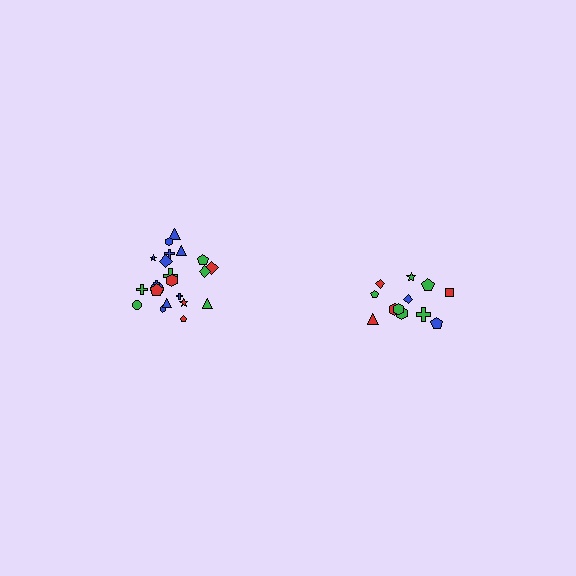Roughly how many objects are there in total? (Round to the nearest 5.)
Roughly 35 objects in total.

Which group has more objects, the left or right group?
The left group.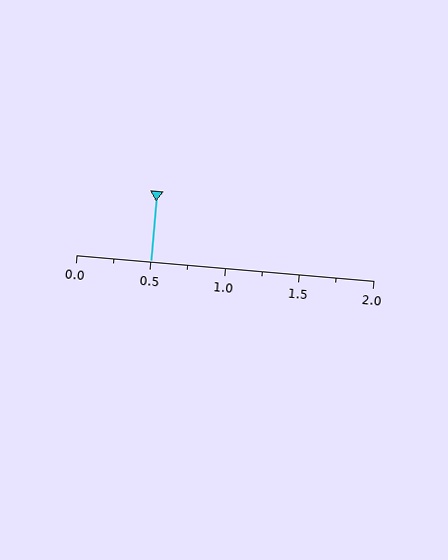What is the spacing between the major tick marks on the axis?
The major ticks are spaced 0.5 apart.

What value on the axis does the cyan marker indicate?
The marker indicates approximately 0.5.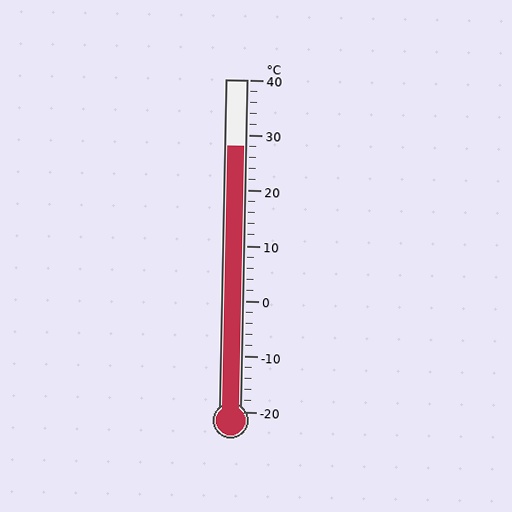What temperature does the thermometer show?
The thermometer shows approximately 28°C.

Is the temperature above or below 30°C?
The temperature is below 30°C.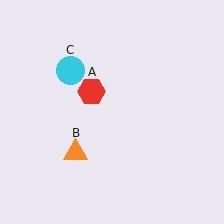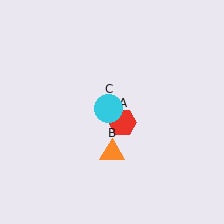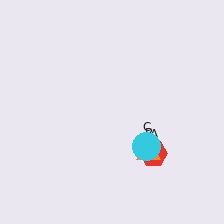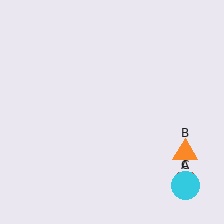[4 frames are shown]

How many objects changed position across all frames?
3 objects changed position: red hexagon (object A), orange triangle (object B), cyan circle (object C).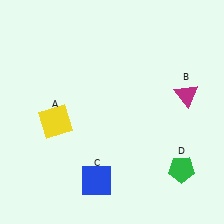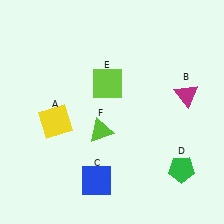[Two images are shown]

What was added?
A lime square (E), a lime triangle (F) were added in Image 2.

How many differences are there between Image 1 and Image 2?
There are 2 differences between the two images.